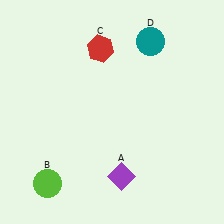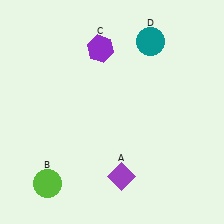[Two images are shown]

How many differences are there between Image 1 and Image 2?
There is 1 difference between the two images.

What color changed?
The hexagon (C) changed from red in Image 1 to purple in Image 2.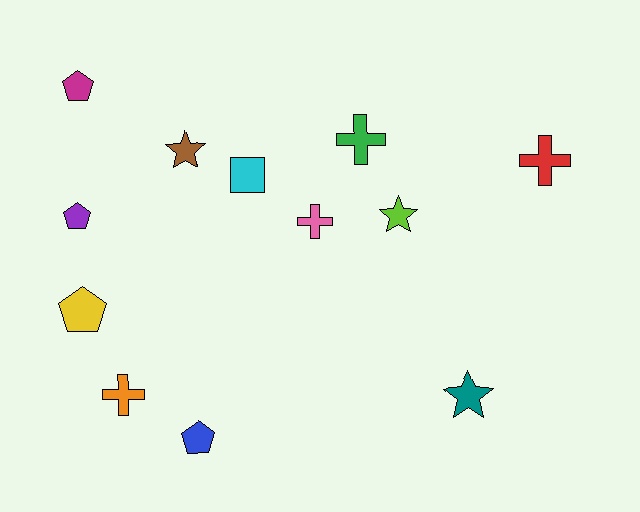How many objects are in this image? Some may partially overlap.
There are 12 objects.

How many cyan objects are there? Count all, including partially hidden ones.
There is 1 cyan object.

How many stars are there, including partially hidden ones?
There are 3 stars.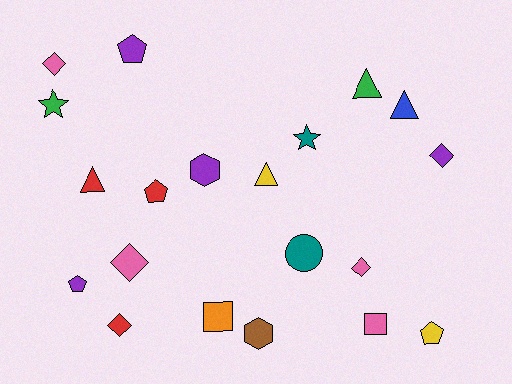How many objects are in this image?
There are 20 objects.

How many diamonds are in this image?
There are 5 diamonds.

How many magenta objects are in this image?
There are no magenta objects.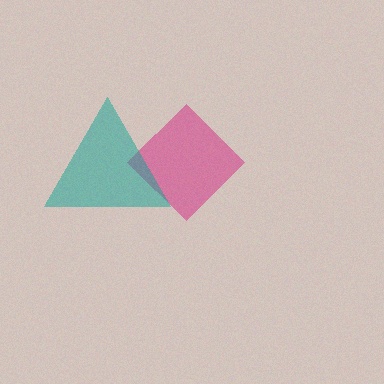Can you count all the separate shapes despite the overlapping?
Yes, there are 2 separate shapes.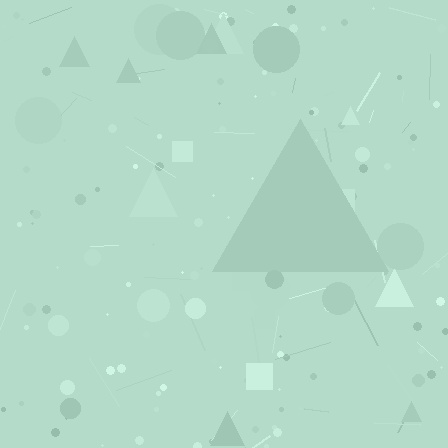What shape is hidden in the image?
A triangle is hidden in the image.